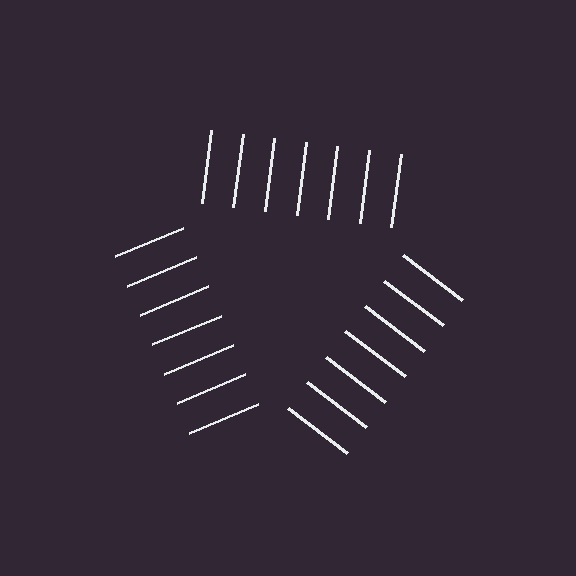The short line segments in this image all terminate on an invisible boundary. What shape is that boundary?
An illusory triangle — the line segments terminate on its edges but no continuous stroke is drawn.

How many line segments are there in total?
21 — 7 along each of the 3 edges.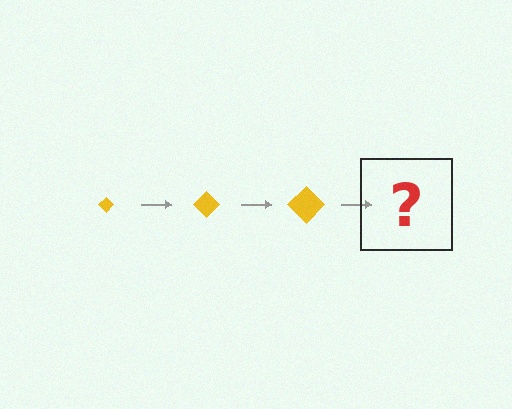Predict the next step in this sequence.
The next step is a yellow diamond, larger than the previous one.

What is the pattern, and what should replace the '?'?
The pattern is that the diamond gets progressively larger each step. The '?' should be a yellow diamond, larger than the previous one.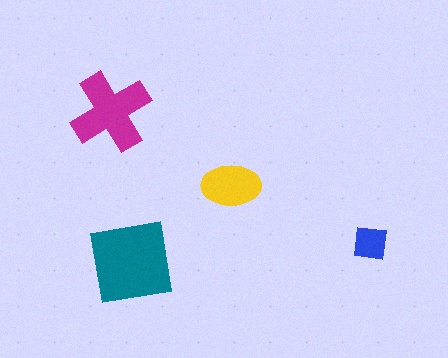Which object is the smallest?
The blue square.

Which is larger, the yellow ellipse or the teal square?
The teal square.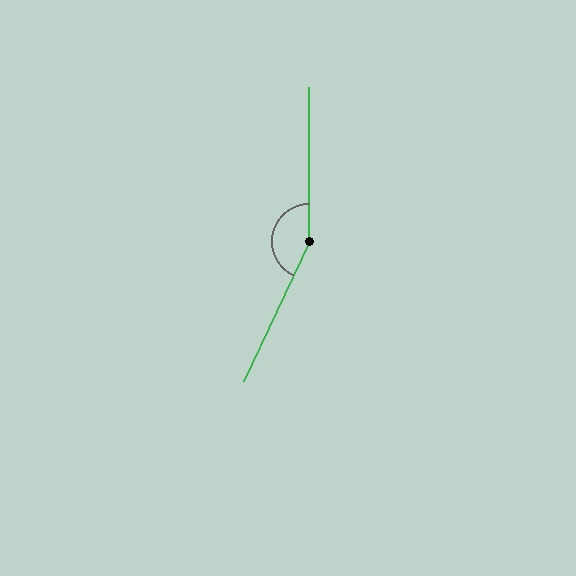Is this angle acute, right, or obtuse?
It is obtuse.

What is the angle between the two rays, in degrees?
Approximately 155 degrees.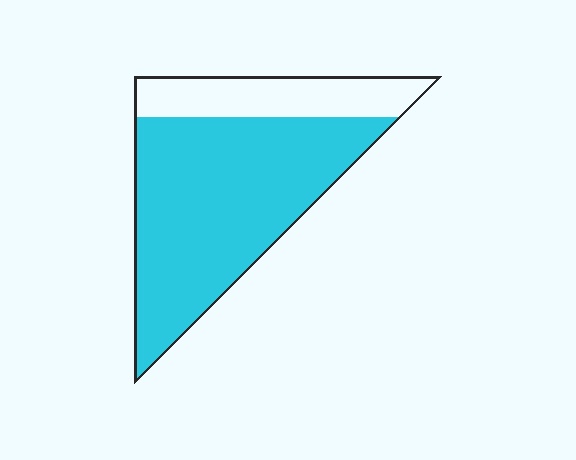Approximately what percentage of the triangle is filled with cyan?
Approximately 75%.